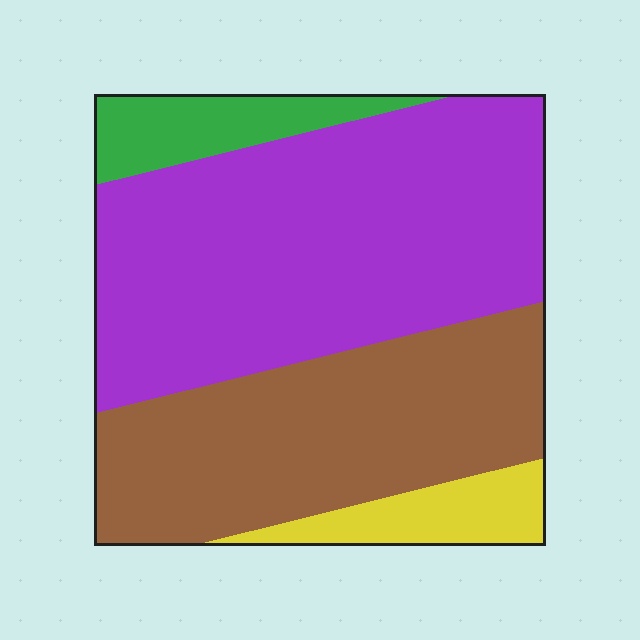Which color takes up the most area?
Purple, at roughly 50%.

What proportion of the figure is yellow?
Yellow covers around 10% of the figure.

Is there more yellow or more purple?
Purple.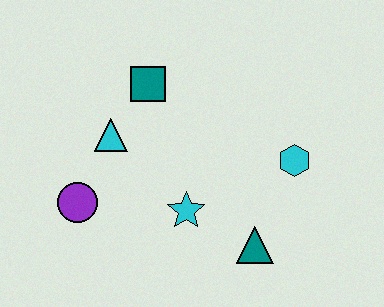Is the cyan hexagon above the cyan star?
Yes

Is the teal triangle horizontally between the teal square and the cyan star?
No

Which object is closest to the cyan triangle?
The teal square is closest to the cyan triangle.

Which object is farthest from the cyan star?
The teal square is farthest from the cyan star.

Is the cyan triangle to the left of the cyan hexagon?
Yes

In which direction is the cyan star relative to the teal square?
The cyan star is below the teal square.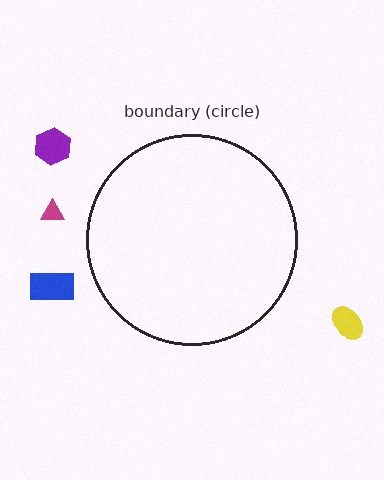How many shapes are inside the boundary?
0 inside, 4 outside.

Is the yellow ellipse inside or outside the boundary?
Outside.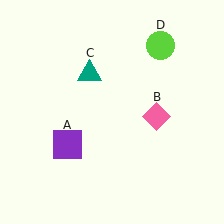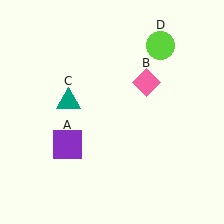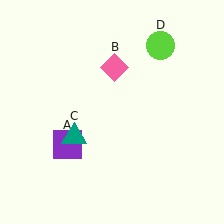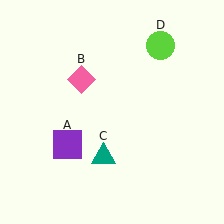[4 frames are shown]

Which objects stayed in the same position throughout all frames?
Purple square (object A) and lime circle (object D) remained stationary.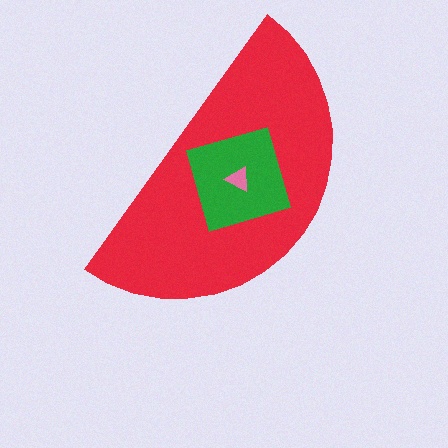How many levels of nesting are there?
3.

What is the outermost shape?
The red semicircle.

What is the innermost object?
The pink triangle.